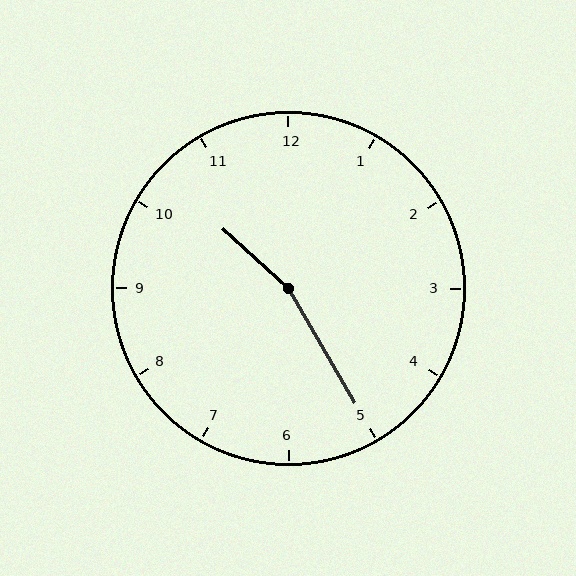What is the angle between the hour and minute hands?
Approximately 162 degrees.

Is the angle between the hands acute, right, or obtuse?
It is obtuse.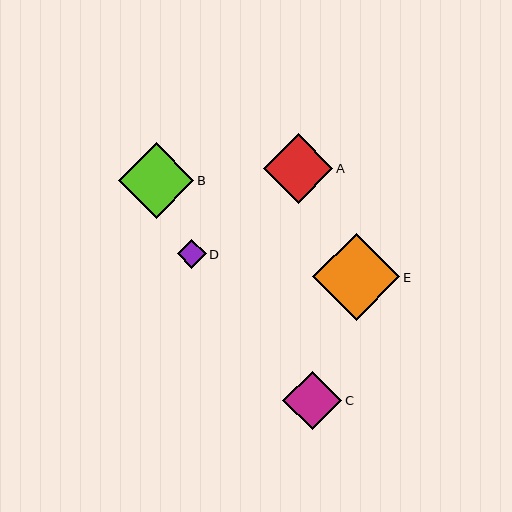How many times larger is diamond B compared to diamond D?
Diamond B is approximately 2.6 times the size of diamond D.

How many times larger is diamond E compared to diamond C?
Diamond E is approximately 1.5 times the size of diamond C.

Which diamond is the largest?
Diamond E is the largest with a size of approximately 88 pixels.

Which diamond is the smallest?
Diamond D is the smallest with a size of approximately 29 pixels.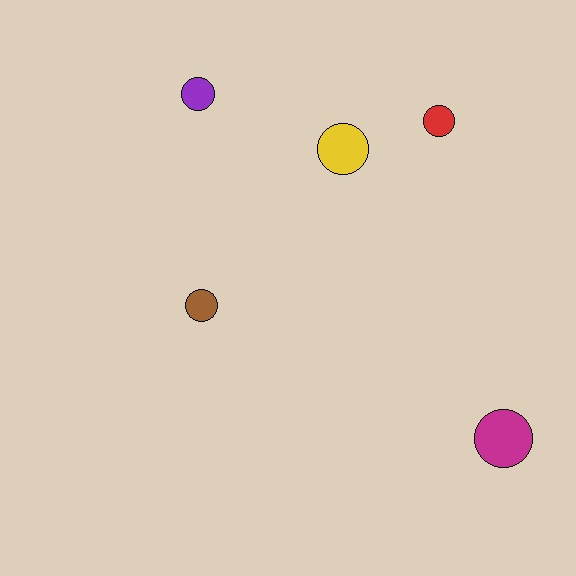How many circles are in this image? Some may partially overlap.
There are 5 circles.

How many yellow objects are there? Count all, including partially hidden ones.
There is 1 yellow object.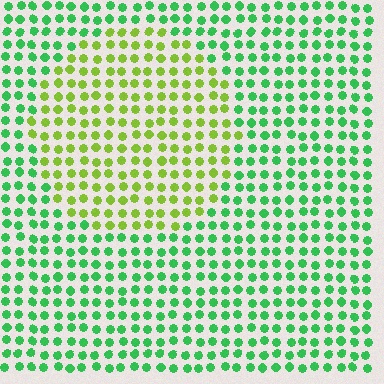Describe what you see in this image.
The image is filled with small green elements in a uniform arrangement. A circle-shaped region is visible where the elements are tinted to a slightly different hue, forming a subtle color boundary.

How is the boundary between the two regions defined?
The boundary is defined purely by a slight shift in hue (about 47 degrees). Spacing, size, and orientation are identical on both sides.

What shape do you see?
I see a circle.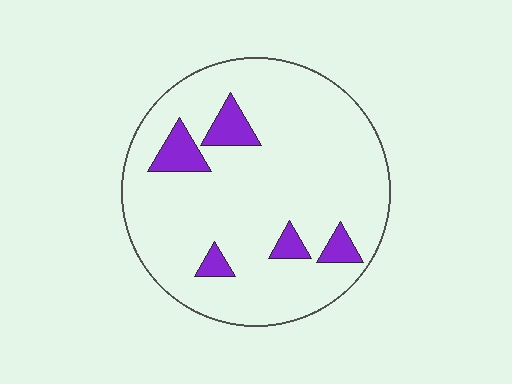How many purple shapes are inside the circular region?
5.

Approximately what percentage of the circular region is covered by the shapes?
Approximately 10%.